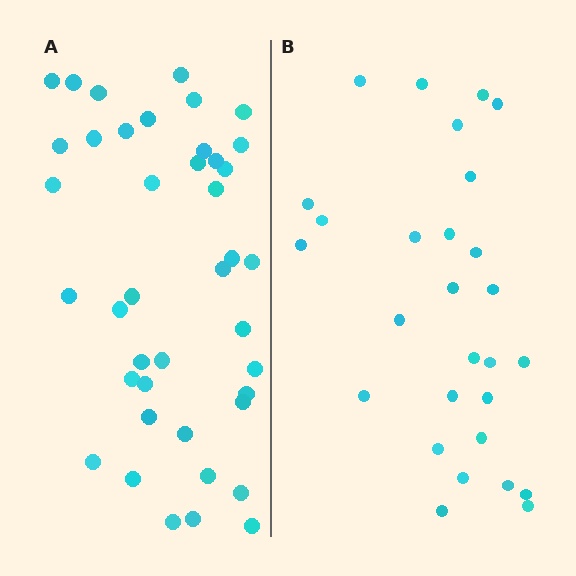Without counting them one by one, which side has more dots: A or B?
Region A (the left region) has more dots.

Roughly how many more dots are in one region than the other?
Region A has approximately 15 more dots than region B.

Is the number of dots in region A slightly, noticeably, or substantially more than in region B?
Region A has substantially more. The ratio is roughly 1.5 to 1.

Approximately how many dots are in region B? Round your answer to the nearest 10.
About 30 dots. (The exact count is 28, which rounds to 30.)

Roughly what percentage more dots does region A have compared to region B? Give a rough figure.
About 45% more.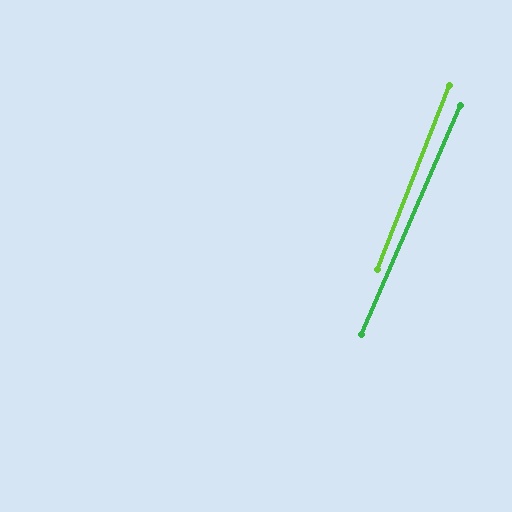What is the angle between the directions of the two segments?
Approximately 2 degrees.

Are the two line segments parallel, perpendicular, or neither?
Parallel — their directions differ by only 1.9°.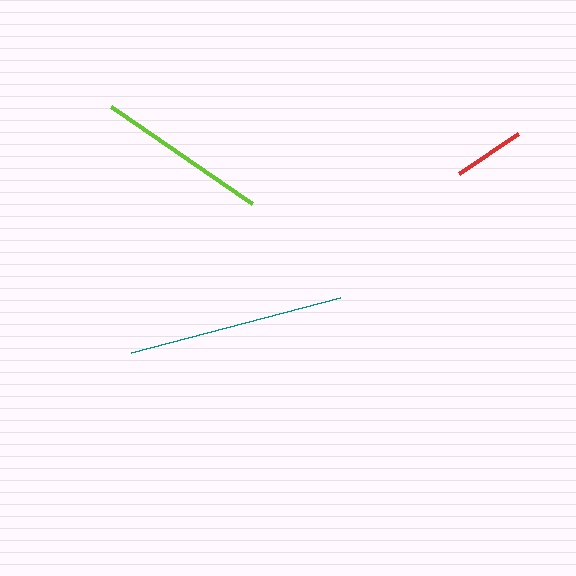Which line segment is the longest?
The teal line is the longest at approximately 216 pixels.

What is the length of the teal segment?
The teal segment is approximately 216 pixels long.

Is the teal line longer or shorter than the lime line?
The teal line is longer than the lime line.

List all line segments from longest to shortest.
From longest to shortest: teal, lime, red.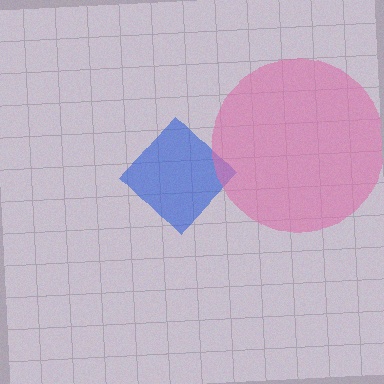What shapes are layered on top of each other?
The layered shapes are: a blue diamond, a pink circle.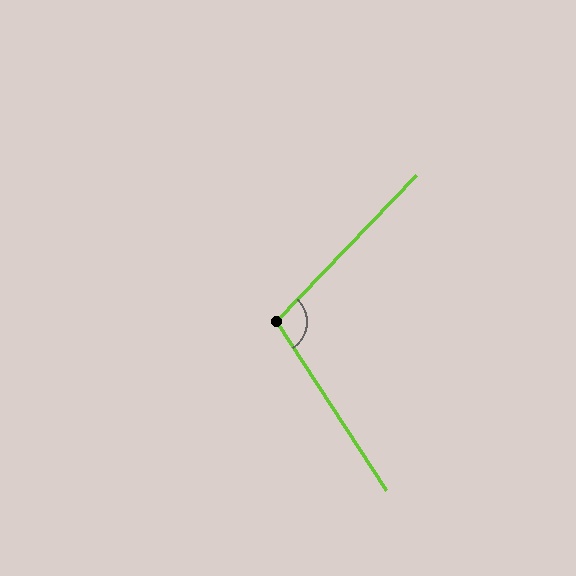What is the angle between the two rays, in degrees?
Approximately 103 degrees.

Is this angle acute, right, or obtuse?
It is obtuse.